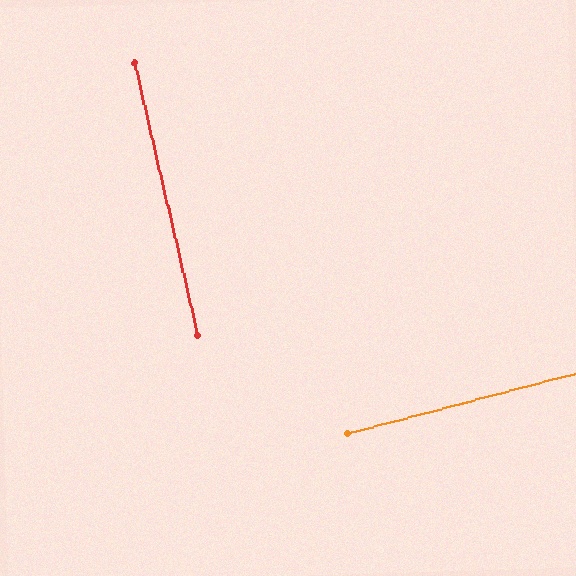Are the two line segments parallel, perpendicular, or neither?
Perpendicular — they meet at approximately 88°.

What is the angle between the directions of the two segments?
Approximately 88 degrees.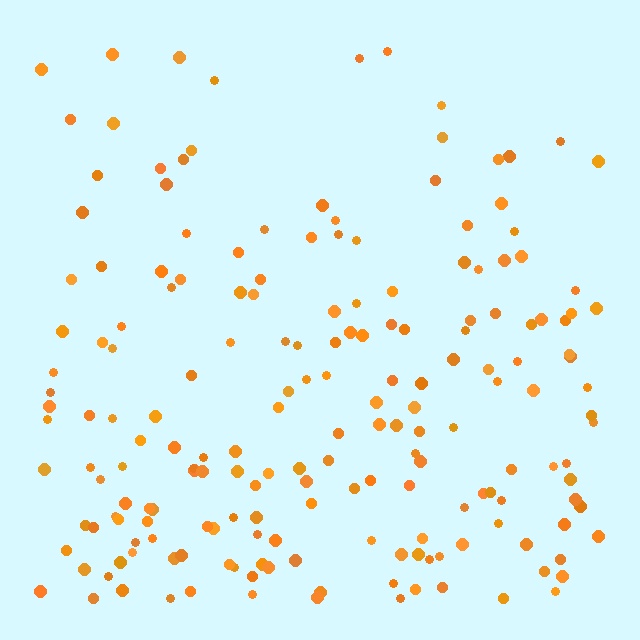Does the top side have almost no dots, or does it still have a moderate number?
Still a moderate number, just noticeably fewer than the bottom.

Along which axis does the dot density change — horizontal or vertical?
Vertical.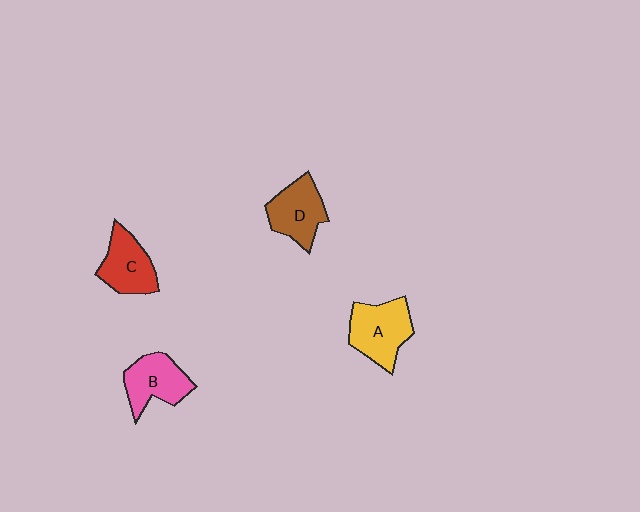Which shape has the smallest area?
Shape C (red).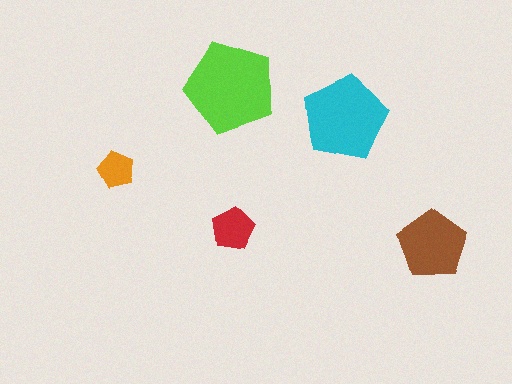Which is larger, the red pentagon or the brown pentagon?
The brown one.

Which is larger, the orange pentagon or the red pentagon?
The red one.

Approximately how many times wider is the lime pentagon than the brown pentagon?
About 1.5 times wider.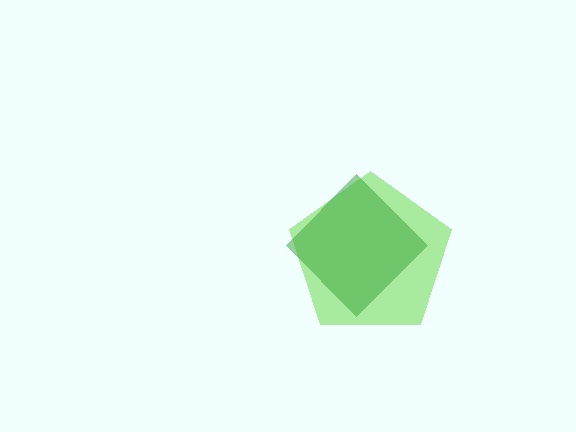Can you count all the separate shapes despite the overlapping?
Yes, there are 2 separate shapes.